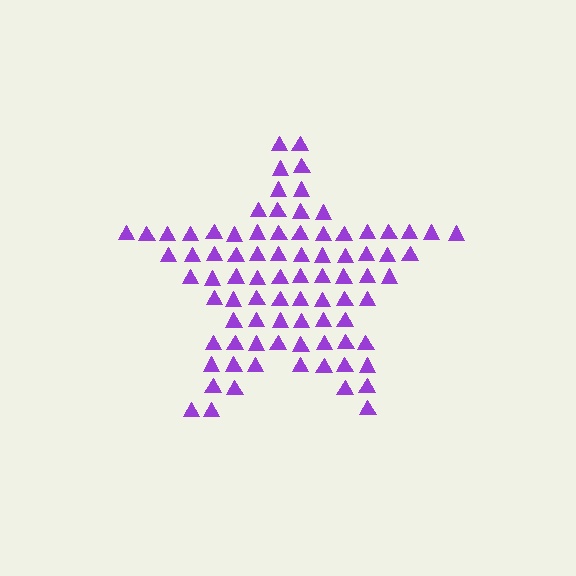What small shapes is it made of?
It is made of small triangles.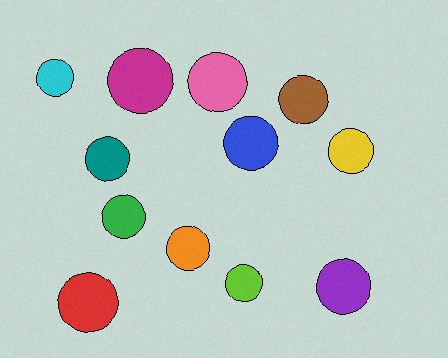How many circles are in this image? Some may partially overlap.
There are 12 circles.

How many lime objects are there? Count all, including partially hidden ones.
There is 1 lime object.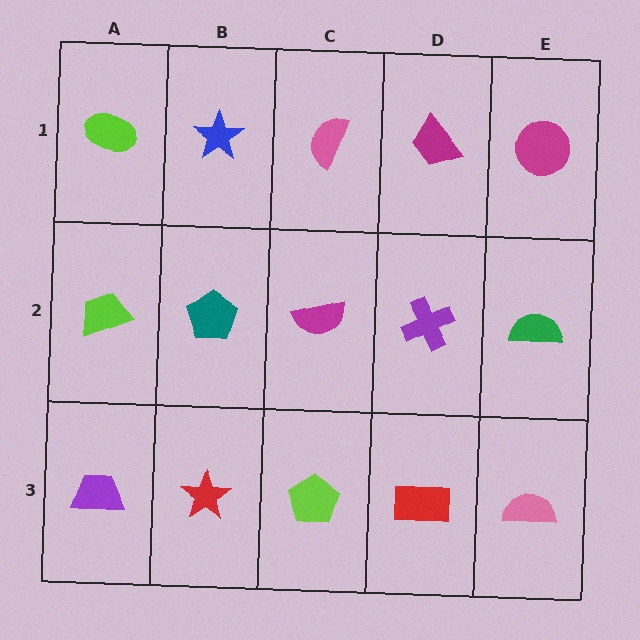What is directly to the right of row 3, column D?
A pink semicircle.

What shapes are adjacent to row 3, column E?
A green semicircle (row 2, column E), a red rectangle (row 3, column D).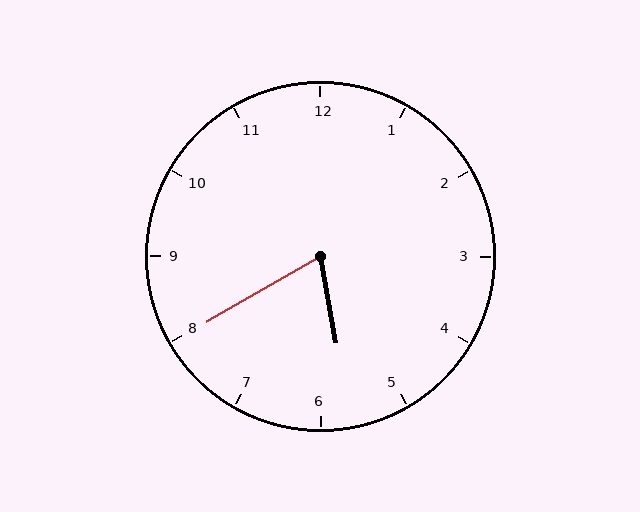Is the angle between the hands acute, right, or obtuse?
It is acute.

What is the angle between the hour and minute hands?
Approximately 70 degrees.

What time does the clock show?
5:40.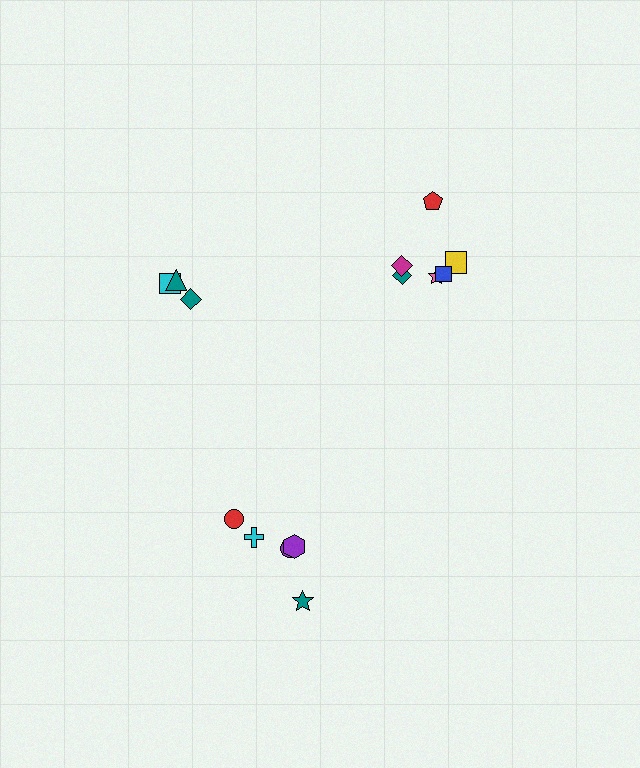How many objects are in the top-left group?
There are 3 objects.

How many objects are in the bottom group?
There are 5 objects.